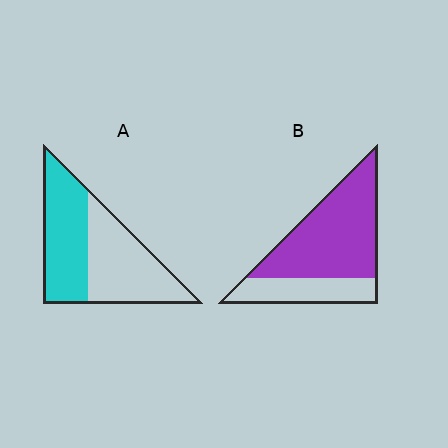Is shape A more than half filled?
Roughly half.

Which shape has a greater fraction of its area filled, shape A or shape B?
Shape B.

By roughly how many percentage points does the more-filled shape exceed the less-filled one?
By roughly 20 percentage points (B over A).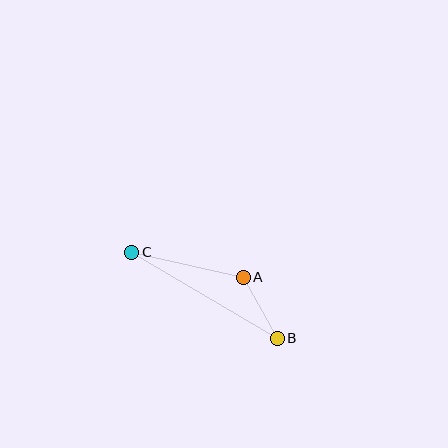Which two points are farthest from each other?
Points B and C are farthest from each other.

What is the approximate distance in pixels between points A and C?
The distance between A and C is approximately 114 pixels.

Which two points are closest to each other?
Points A and B are closest to each other.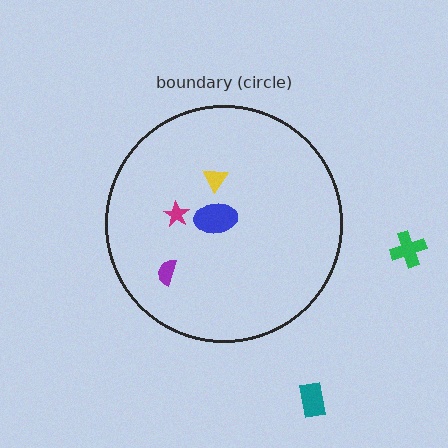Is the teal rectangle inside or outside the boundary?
Outside.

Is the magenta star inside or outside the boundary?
Inside.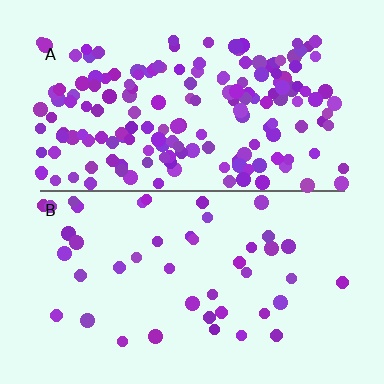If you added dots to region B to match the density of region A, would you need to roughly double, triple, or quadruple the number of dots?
Approximately quadruple.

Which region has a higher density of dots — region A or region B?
A (the top).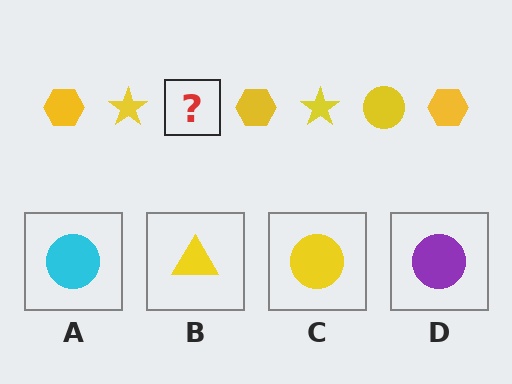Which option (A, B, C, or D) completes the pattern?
C.